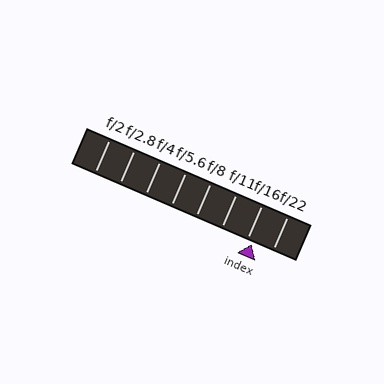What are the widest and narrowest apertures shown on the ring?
The widest aperture shown is f/2 and the narrowest is f/22.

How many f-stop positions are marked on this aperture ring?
There are 8 f-stop positions marked.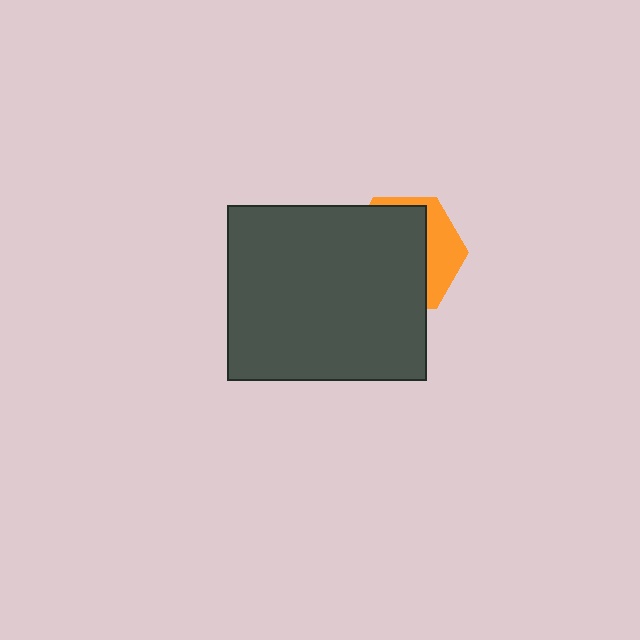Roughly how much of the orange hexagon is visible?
A small part of it is visible (roughly 31%).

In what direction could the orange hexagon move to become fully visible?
The orange hexagon could move right. That would shift it out from behind the dark gray rectangle entirely.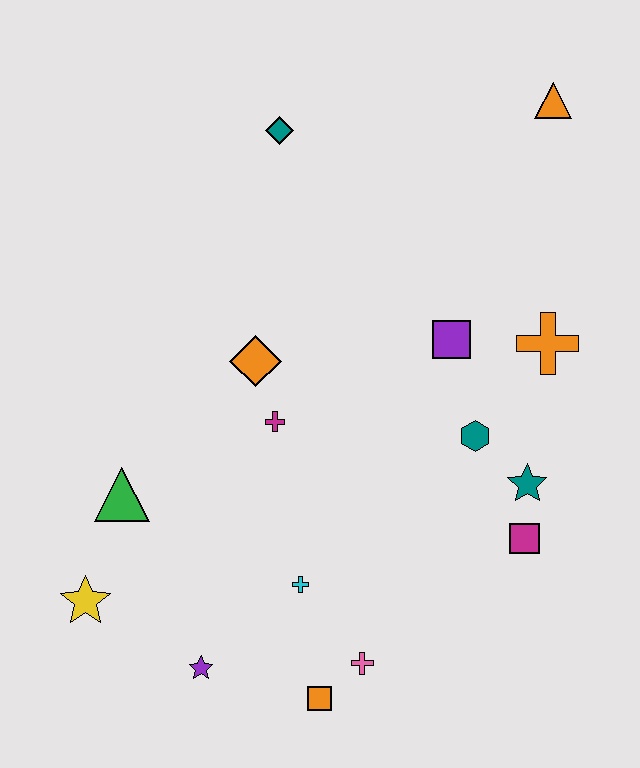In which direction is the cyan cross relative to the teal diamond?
The cyan cross is below the teal diamond.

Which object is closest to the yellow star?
The green triangle is closest to the yellow star.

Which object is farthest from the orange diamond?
The orange triangle is farthest from the orange diamond.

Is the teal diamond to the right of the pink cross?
No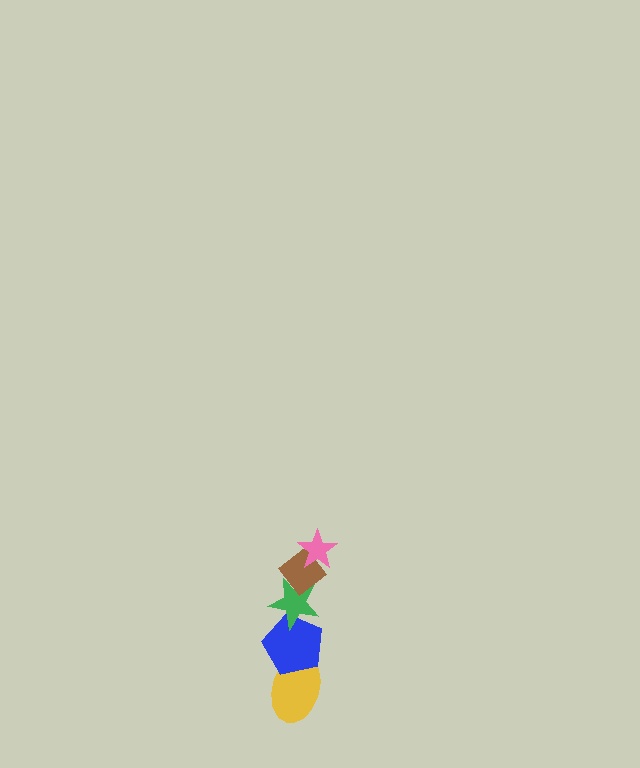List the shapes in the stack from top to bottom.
From top to bottom: the pink star, the brown diamond, the green star, the blue pentagon, the yellow ellipse.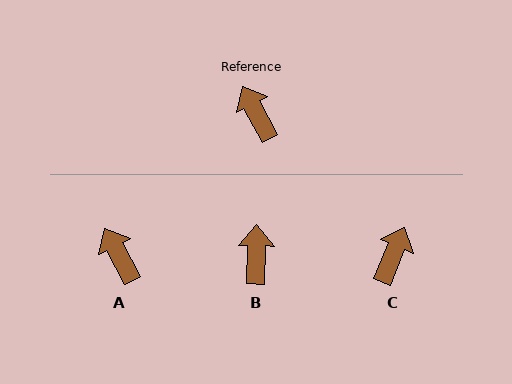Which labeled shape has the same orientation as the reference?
A.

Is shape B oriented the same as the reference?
No, it is off by about 30 degrees.